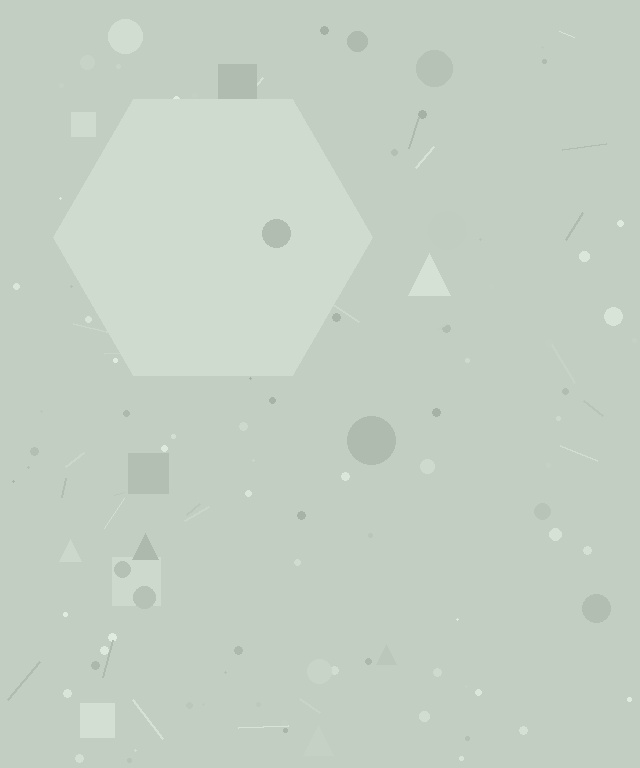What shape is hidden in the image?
A hexagon is hidden in the image.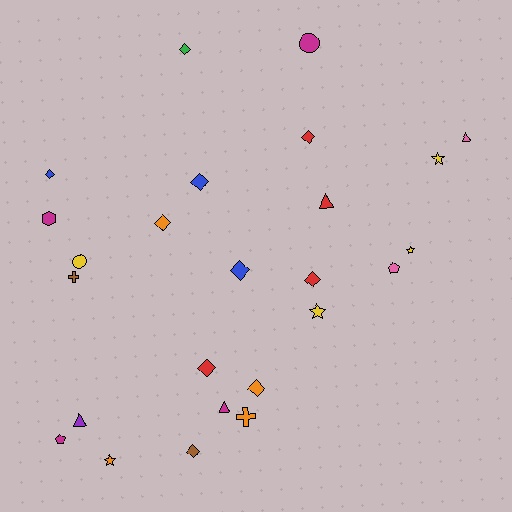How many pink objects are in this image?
There are 2 pink objects.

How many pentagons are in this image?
There are 2 pentagons.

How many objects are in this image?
There are 25 objects.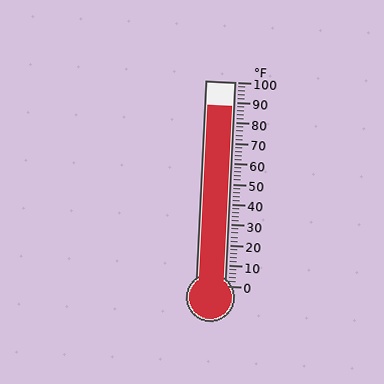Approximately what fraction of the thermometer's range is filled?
The thermometer is filled to approximately 90% of its range.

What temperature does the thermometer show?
The thermometer shows approximately 88°F.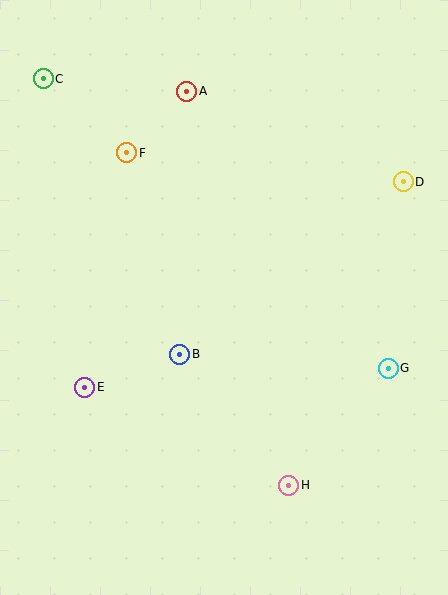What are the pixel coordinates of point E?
Point E is at (85, 387).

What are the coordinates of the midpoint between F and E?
The midpoint between F and E is at (106, 270).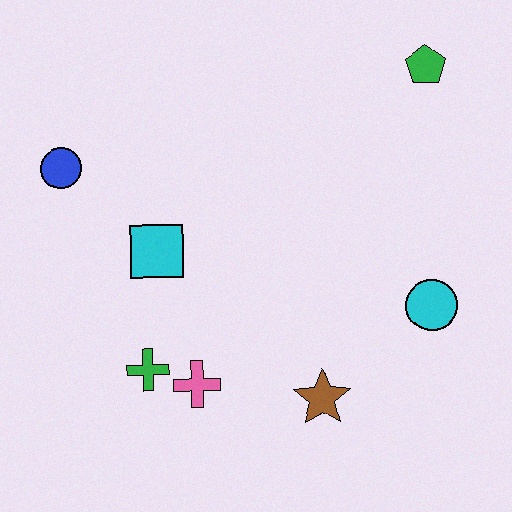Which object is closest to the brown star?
The pink cross is closest to the brown star.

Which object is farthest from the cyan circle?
The blue circle is farthest from the cyan circle.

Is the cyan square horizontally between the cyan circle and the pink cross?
No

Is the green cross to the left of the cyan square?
Yes